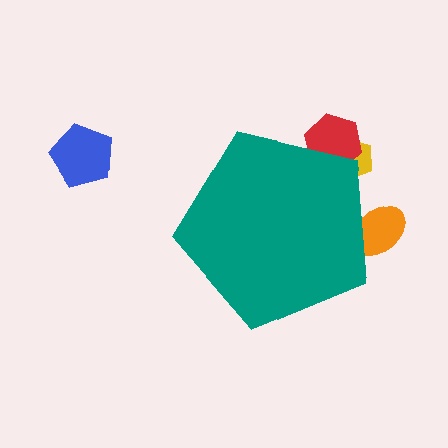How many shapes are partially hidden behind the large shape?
3 shapes are partially hidden.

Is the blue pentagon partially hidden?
No, the blue pentagon is fully visible.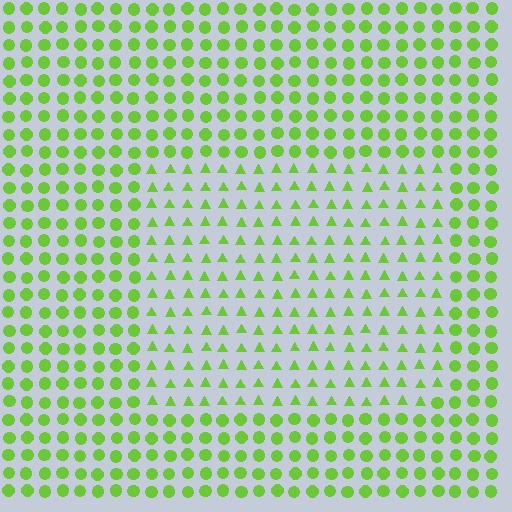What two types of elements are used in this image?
The image uses triangles inside the rectangle region and circles outside it.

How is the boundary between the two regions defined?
The boundary is defined by a change in element shape: triangles inside vs. circles outside. All elements share the same color and spacing.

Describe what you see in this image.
The image is filled with small lime elements arranged in a uniform grid. A rectangle-shaped region contains triangles, while the surrounding area contains circles. The boundary is defined purely by the change in element shape.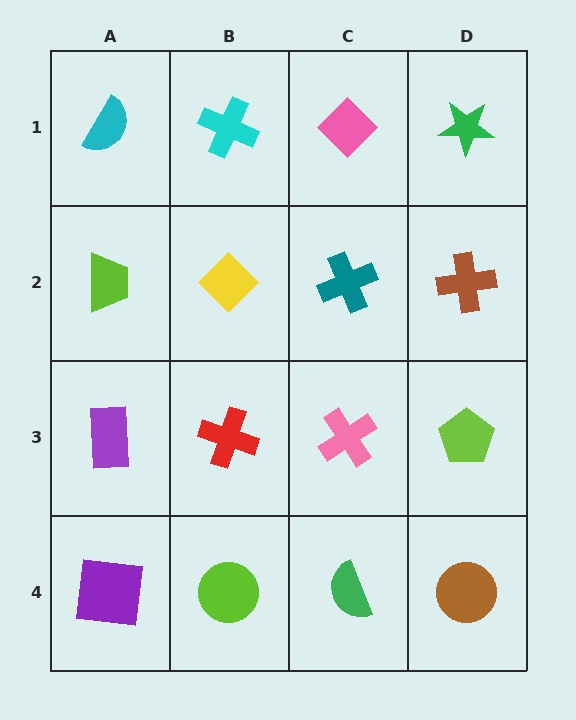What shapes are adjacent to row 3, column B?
A yellow diamond (row 2, column B), a lime circle (row 4, column B), a purple rectangle (row 3, column A), a pink cross (row 3, column C).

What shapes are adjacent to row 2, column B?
A cyan cross (row 1, column B), a red cross (row 3, column B), a lime trapezoid (row 2, column A), a teal cross (row 2, column C).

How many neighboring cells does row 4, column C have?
3.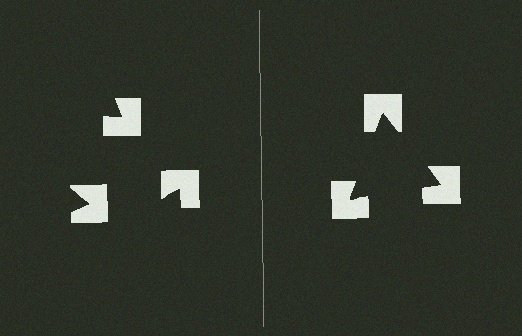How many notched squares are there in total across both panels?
6 — 3 on each side.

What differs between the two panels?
The notched squares are positioned identically on both sides; only the wedge orientations differ. On the right they align to a triangle; on the left they are misaligned.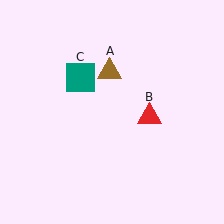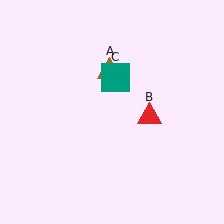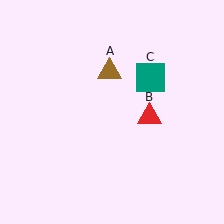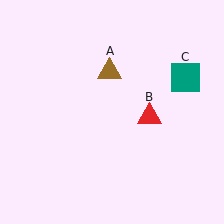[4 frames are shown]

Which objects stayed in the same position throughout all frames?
Brown triangle (object A) and red triangle (object B) remained stationary.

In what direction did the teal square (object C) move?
The teal square (object C) moved right.